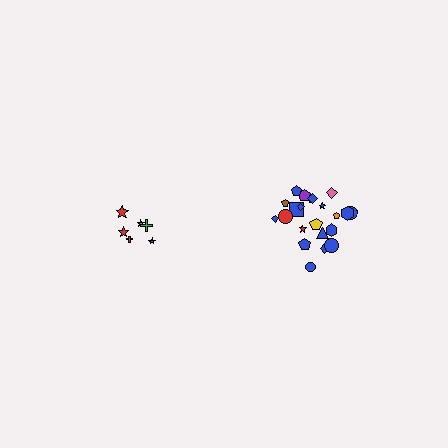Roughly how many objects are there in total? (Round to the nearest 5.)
Roughly 30 objects in total.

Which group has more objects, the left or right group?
The right group.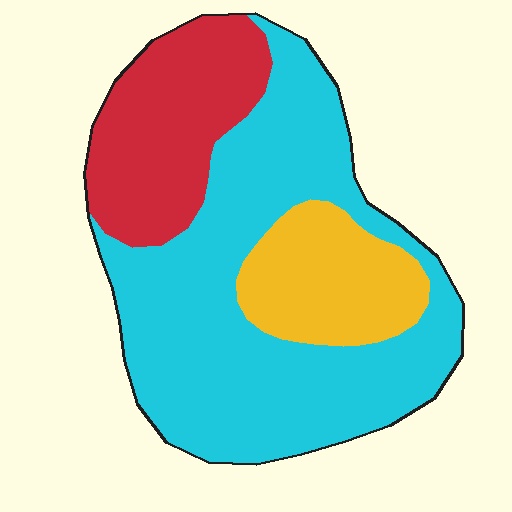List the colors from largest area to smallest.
From largest to smallest: cyan, red, yellow.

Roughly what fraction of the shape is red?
Red takes up about one quarter (1/4) of the shape.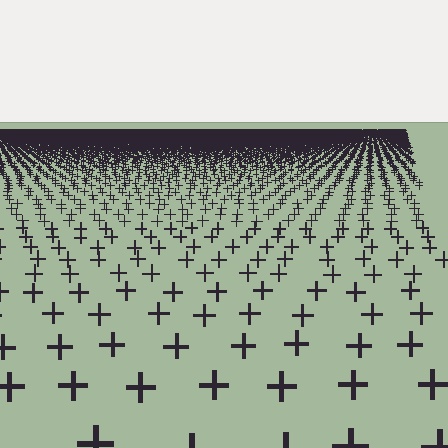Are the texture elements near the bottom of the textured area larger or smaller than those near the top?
Larger. Near the bottom, elements are closer to the viewer and appear at a bigger on-screen size.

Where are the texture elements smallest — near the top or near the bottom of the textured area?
Near the top.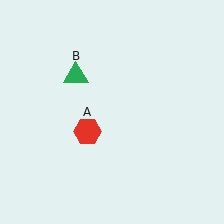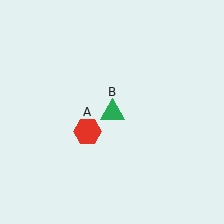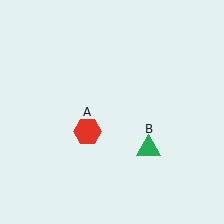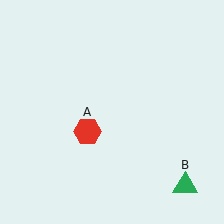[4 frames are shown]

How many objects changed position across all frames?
1 object changed position: green triangle (object B).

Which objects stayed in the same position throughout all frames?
Red hexagon (object A) remained stationary.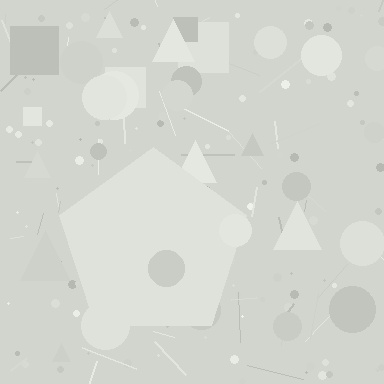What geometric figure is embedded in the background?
A pentagon is embedded in the background.